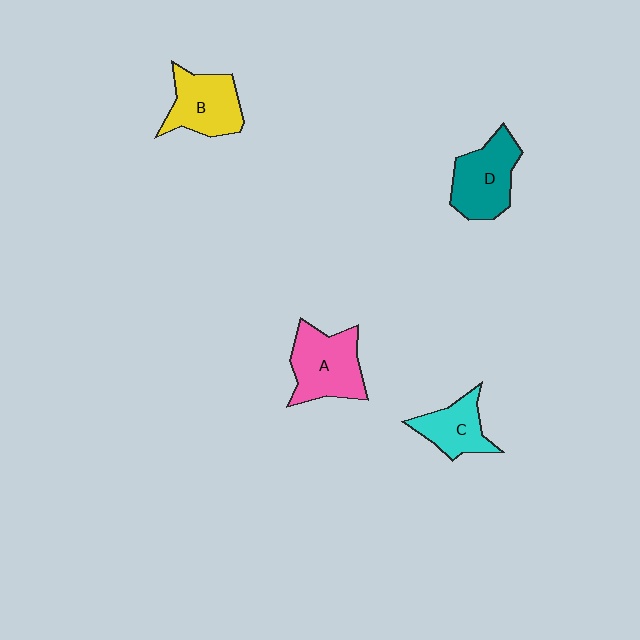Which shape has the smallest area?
Shape C (cyan).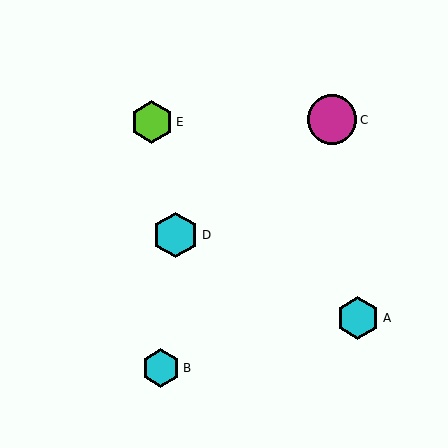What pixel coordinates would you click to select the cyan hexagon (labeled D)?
Click at (176, 235) to select the cyan hexagon D.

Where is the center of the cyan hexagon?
The center of the cyan hexagon is at (161, 368).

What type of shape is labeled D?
Shape D is a cyan hexagon.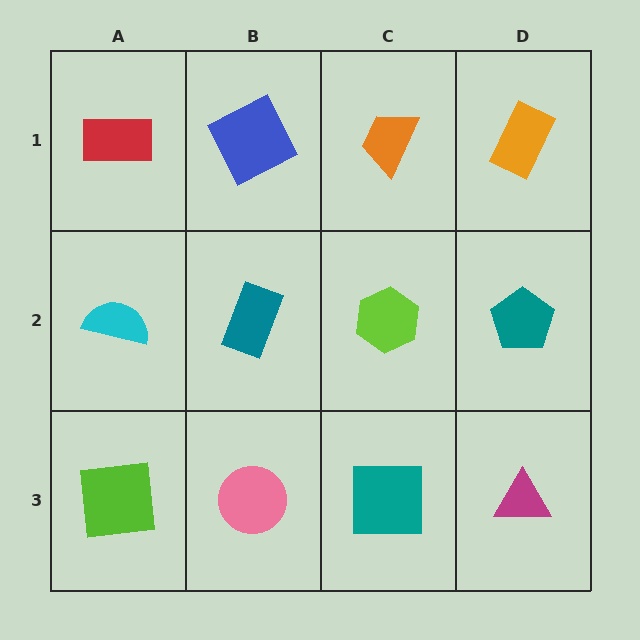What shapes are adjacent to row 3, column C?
A lime hexagon (row 2, column C), a pink circle (row 3, column B), a magenta triangle (row 3, column D).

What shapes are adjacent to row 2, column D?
An orange rectangle (row 1, column D), a magenta triangle (row 3, column D), a lime hexagon (row 2, column C).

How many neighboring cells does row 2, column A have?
3.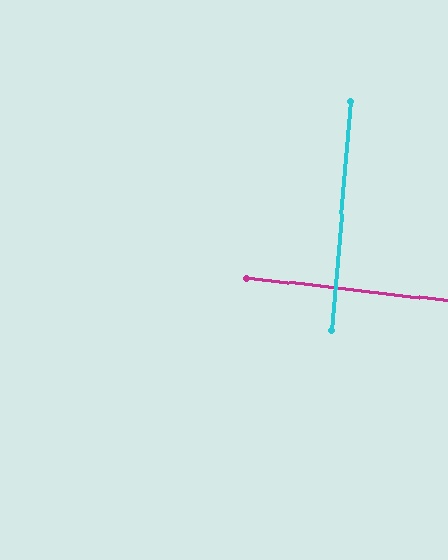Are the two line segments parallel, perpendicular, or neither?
Perpendicular — they meet at approximately 88°.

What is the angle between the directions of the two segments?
Approximately 88 degrees.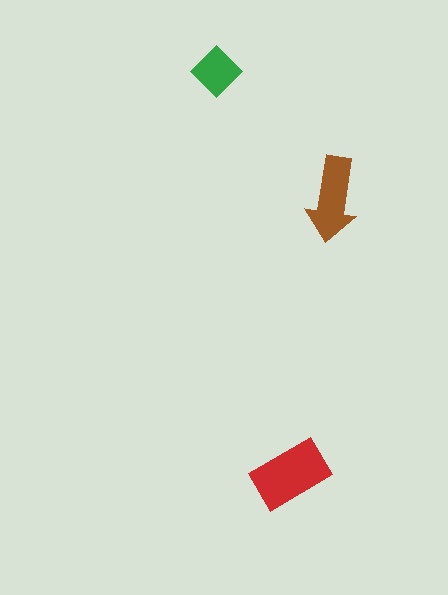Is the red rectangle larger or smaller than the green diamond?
Larger.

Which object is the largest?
The red rectangle.